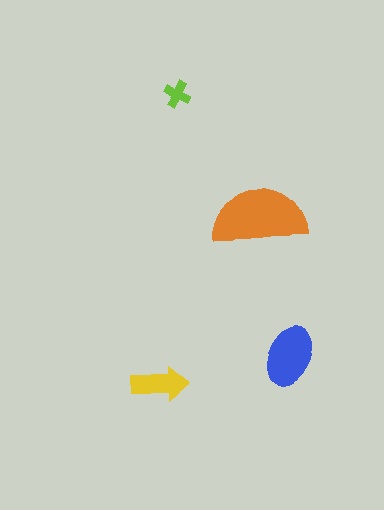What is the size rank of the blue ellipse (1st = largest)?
2nd.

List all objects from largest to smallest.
The orange semicircle, the blue ellipse, the yellow arrow, the lime cross.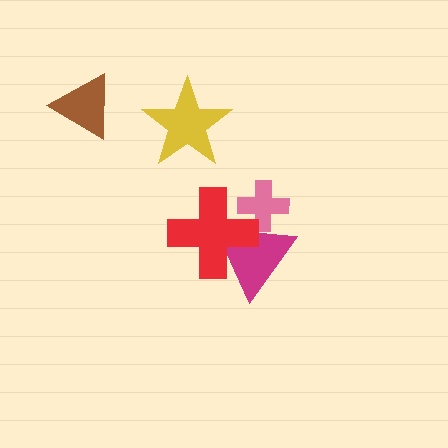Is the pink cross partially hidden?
Yes, it is partially covered by another shape.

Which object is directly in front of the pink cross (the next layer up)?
The magenta triangle is directly in front of the pink cross.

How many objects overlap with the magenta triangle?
2 objects overlap with the magenta triangle.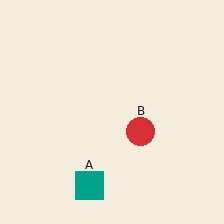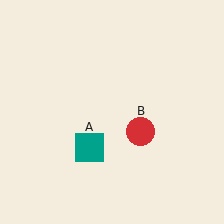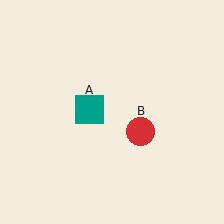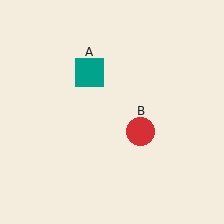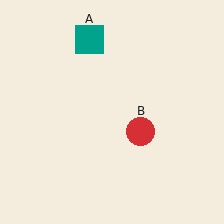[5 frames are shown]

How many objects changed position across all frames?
1 object changed position: teal square (object A).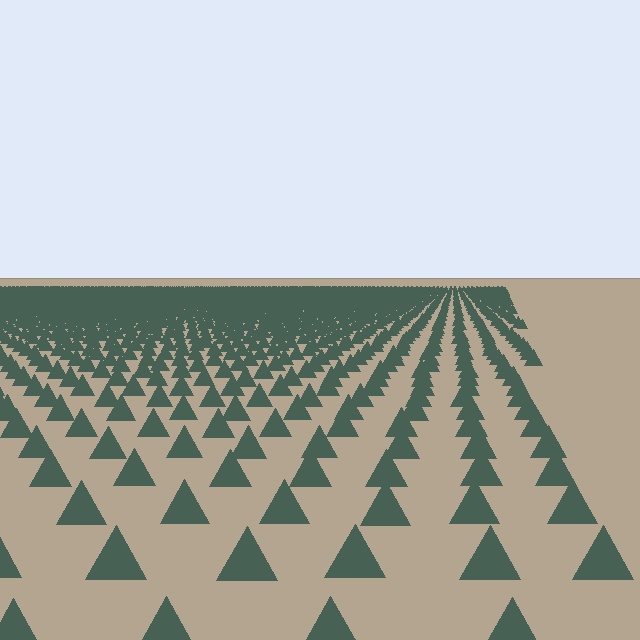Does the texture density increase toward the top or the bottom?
Density increases toward the top.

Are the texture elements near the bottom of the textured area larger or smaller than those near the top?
Larger. Near the bottom, elements are closer to the viewer and appear at a bigger on-screen size.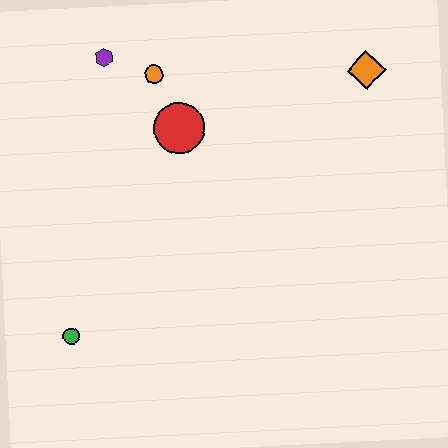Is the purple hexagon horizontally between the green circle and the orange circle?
Yes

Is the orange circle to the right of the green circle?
Yes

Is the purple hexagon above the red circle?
Yes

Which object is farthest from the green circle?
The orange diamond is farthest from the green circle.